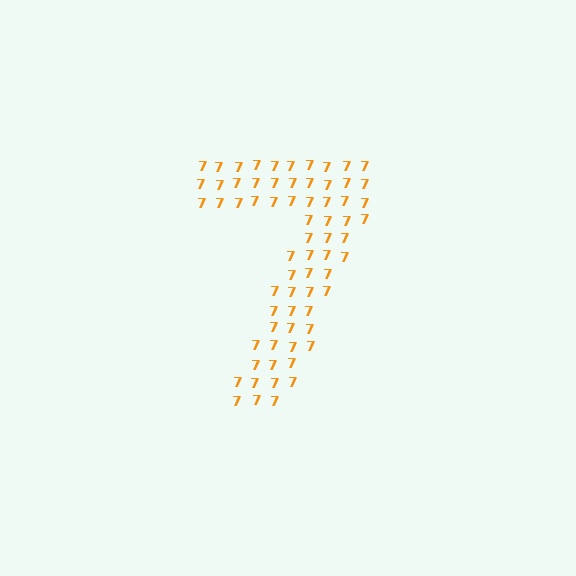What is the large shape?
The large shape is the digit 7.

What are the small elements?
The small elements are digit 7's.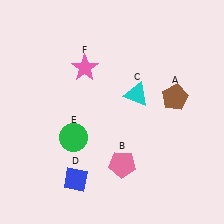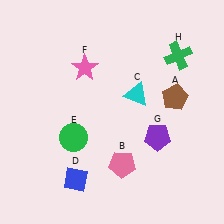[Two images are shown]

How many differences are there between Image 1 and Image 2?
There are 2 differences between the two images.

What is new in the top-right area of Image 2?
A green cross (H) was added in the top-right area of Image 2.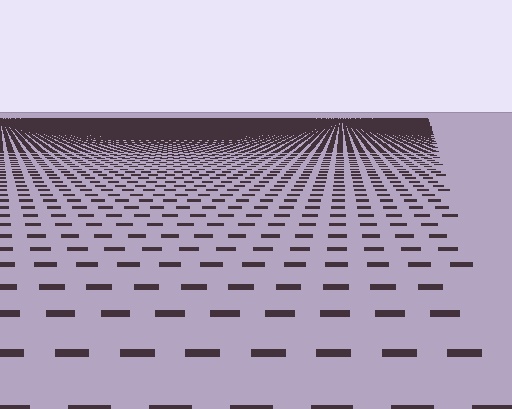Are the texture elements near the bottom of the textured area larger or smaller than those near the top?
Larger. Near the bottom, elements are closer to the viewer and appear at a bigger on-screen size.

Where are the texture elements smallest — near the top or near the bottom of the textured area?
Near the top.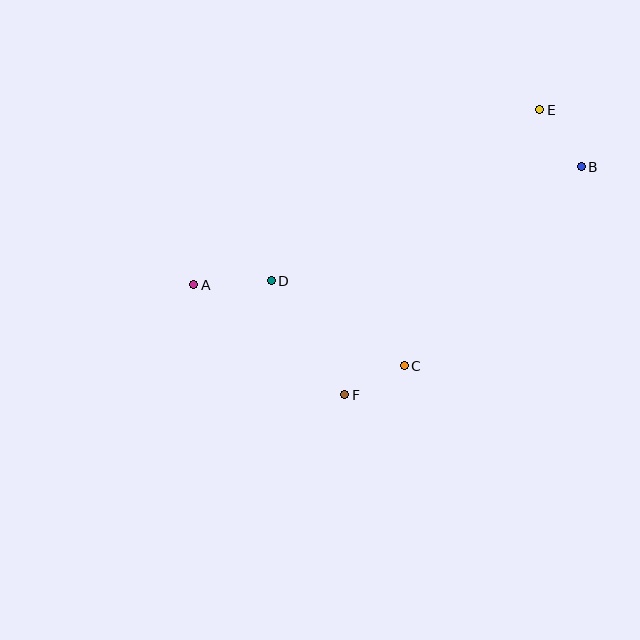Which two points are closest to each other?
Points C and F are closest to each other.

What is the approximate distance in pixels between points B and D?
The distance between B and D is approximately 330 pixels.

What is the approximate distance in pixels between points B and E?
The distance between B and E is approximately 70 pixels.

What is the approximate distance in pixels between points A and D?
The distance between A and D is approximately 78 pixels.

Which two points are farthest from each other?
Points A and B are farthest from each other.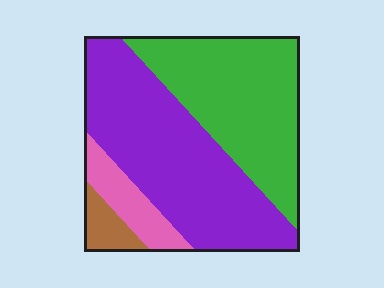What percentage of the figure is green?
Green takes up between a third and a half of the figure.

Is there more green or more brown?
Green.